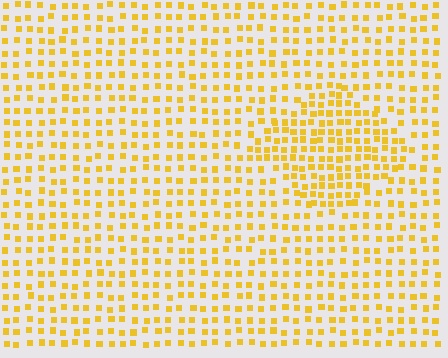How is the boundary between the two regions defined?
The boundary is defined by a change in element density (approximately 1.7x ratio). All elements are the same color, size, and shape.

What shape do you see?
I see a diamond.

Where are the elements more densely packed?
The elements are more densely packed inside the diamond boundary.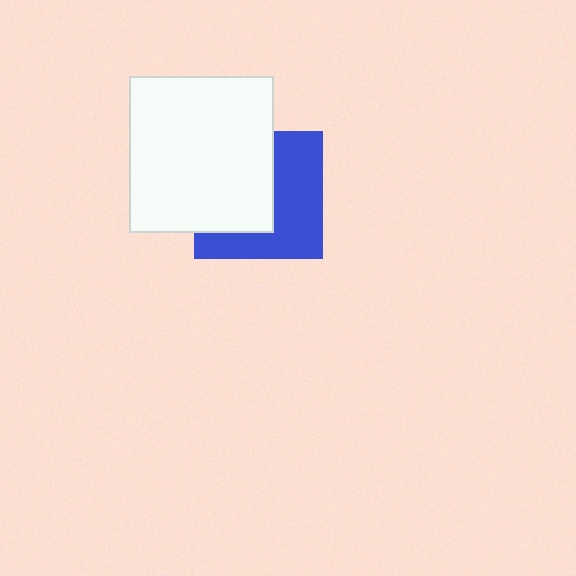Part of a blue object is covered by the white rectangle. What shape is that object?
It is a square.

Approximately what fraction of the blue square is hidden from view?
Roughly 49% of the blue square is hidden behind the white rectangle.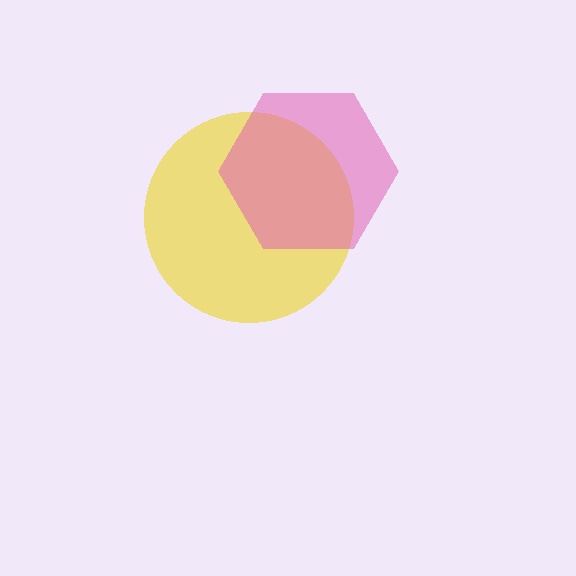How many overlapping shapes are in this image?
There are 2 overlapping shapes in the image.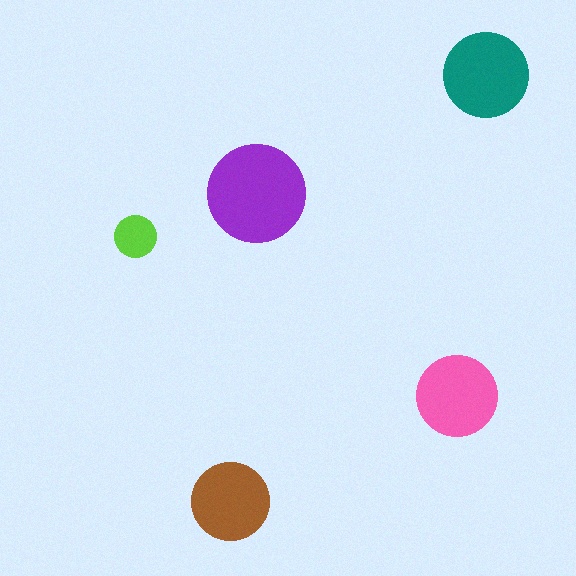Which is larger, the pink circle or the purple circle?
The purple one.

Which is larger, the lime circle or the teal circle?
The teal one.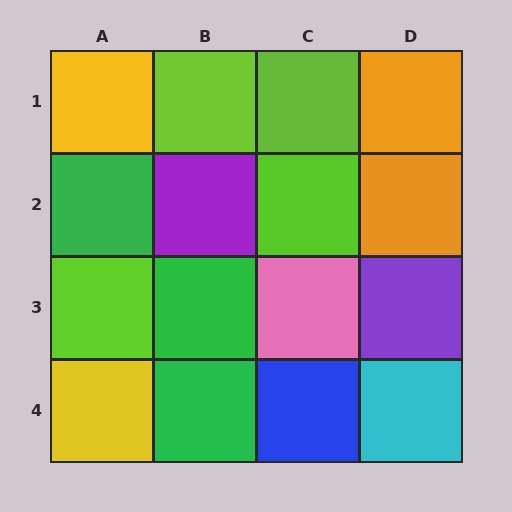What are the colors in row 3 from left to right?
Lime, green, pink, purple.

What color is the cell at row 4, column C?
Blue.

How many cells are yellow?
2 cells are yellow.